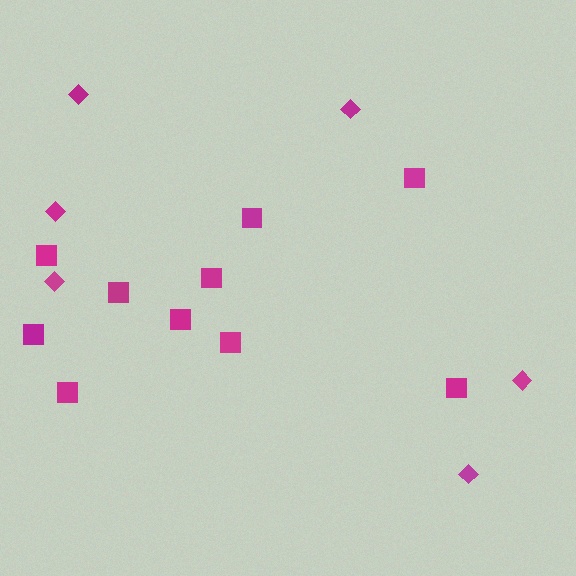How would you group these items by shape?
There are 2 groups: one group of diamonds (6) and one group of squares (10).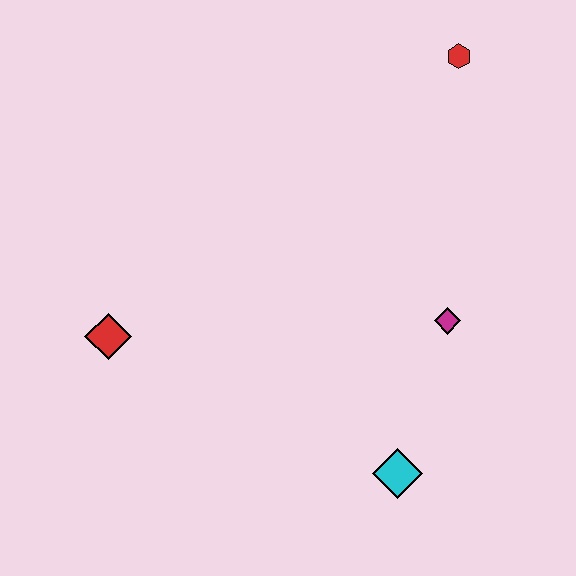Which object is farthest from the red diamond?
The red hexagon is farthest from the red diamond.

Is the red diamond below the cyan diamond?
No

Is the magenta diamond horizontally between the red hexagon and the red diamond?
Yes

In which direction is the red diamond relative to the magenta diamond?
The red diamond is to the left of the magenta diamond.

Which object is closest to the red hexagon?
The magenta diamond is closest to the red hexagon.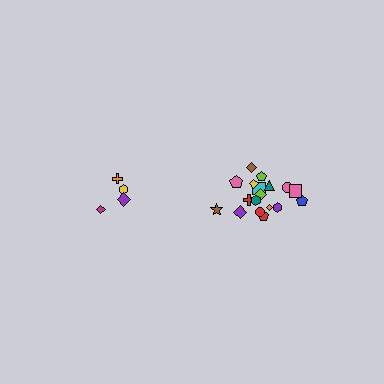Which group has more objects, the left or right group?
The right group.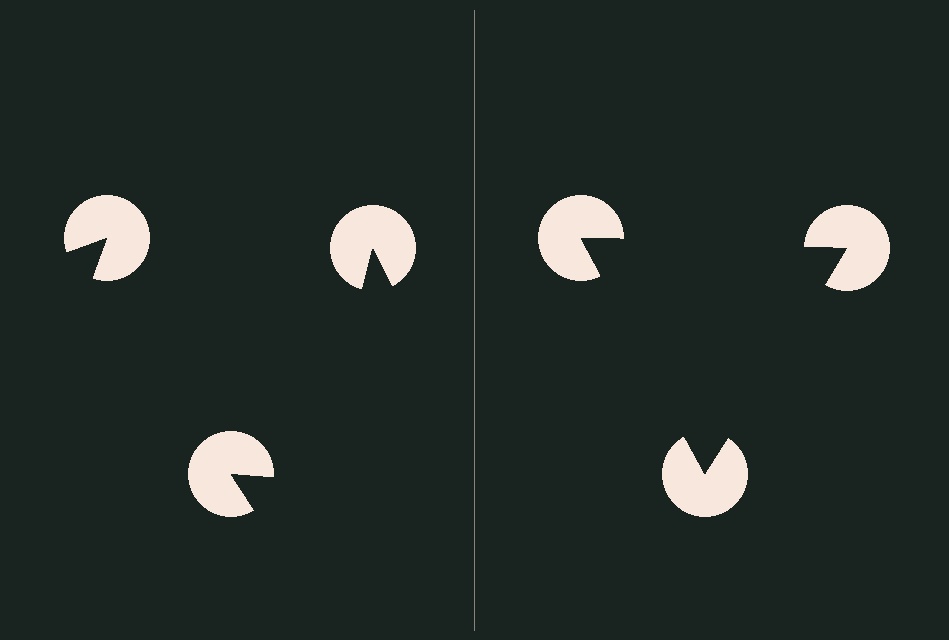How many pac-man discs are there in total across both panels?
6 — 3 on each side.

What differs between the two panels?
The pac-man discs are positioned identically on both sides; only the wedge orientations differ. On the right they align to a triangle; on the left they are misaligned.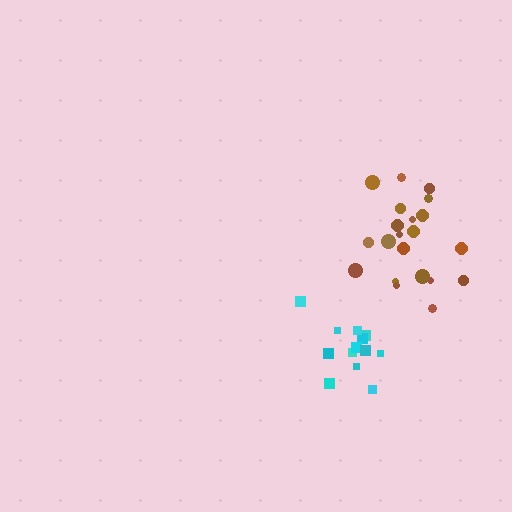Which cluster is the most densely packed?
Cyan.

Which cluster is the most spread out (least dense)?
Brown.